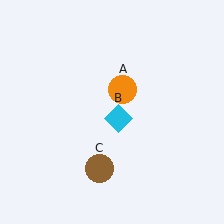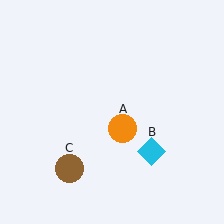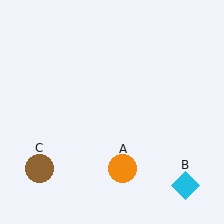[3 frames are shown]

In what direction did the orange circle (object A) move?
The orange circle (object A) moved down.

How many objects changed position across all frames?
3 objects changed position: orange circle (object A), cyan diamond (object B), brown circle (object C).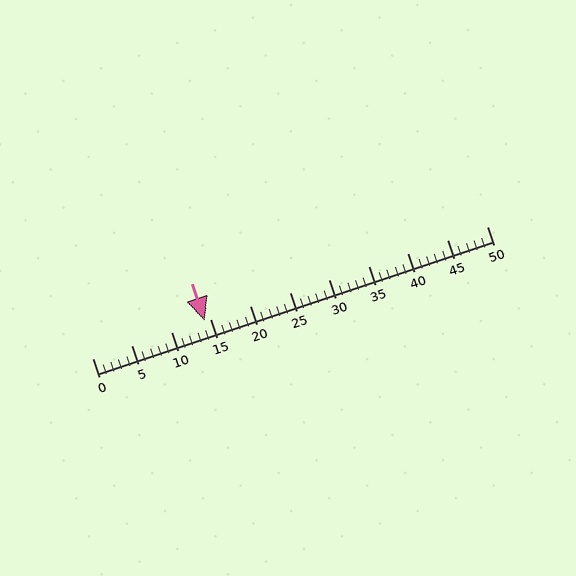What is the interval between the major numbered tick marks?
The major tick marks are spaced 5 units apart.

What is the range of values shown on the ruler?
The ruler shows values from 0 to 50.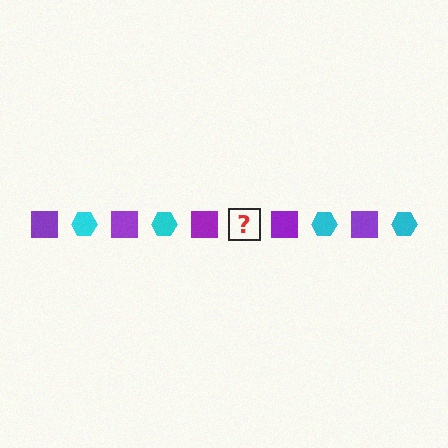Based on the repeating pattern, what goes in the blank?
The blank should be a cyan hexagon.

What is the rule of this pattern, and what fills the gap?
The rule is that the pattern alternates between purple square and cyan hexagon. The gap should be filled with a cyan hexagon.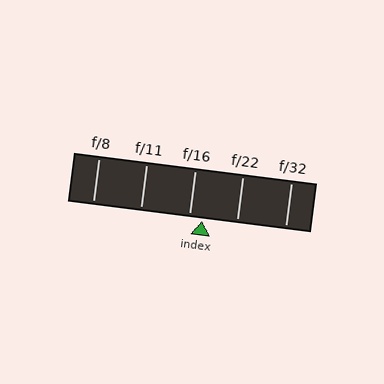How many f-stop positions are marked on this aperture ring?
There are 5 f-stop positions marked.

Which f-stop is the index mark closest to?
The index mark is closest to f/16.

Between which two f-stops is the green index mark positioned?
The index mark is between f/16 and f/22.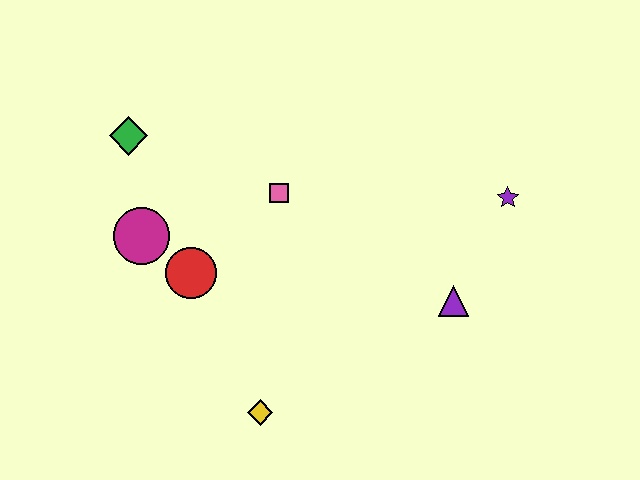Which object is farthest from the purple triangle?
The green diamond is farthest from the purple triangle.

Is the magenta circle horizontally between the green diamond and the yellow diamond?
Yes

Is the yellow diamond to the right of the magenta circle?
Yes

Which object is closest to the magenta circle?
The red circle is closest to the magenta circle.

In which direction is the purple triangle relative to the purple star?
The purple triangle is below the purple star.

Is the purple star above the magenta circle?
Yes